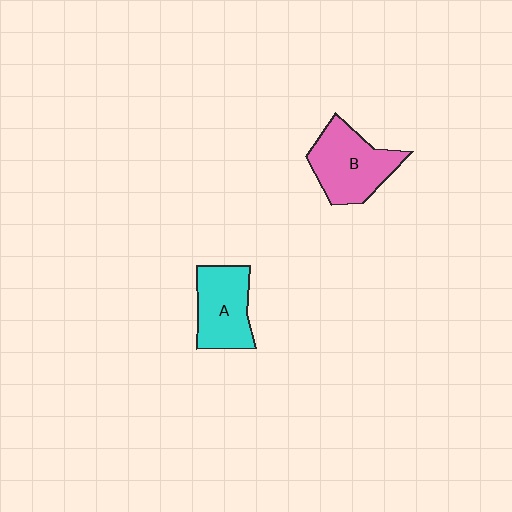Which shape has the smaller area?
Shape A (cyan).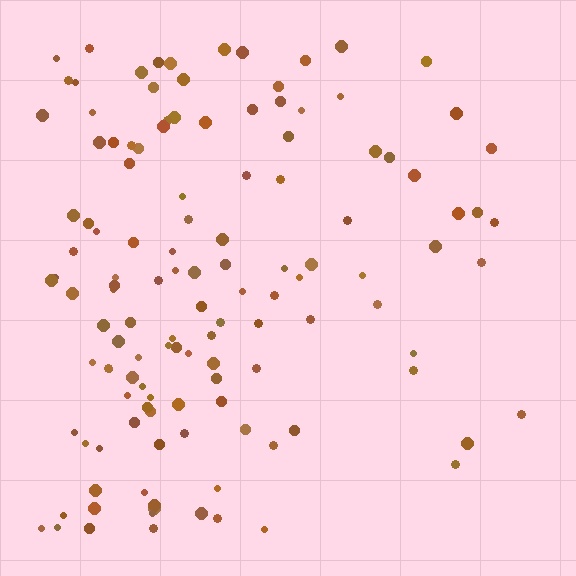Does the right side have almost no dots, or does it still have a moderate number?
Still a moderate number, just noticeably fewer than the left.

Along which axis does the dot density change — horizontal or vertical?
Horizontal.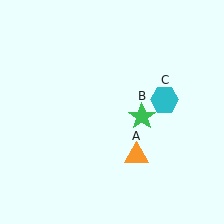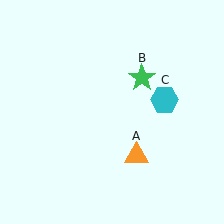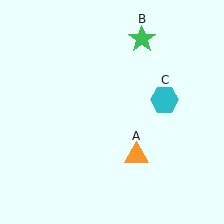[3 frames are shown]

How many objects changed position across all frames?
1 object changed position: green star (object B).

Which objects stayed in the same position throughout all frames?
Orange triangle (object A) and cyan hexagon (object C) remained stationary.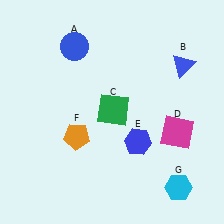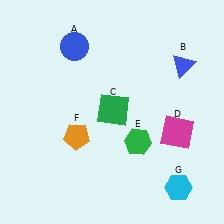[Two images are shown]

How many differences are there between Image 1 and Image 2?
There is 1 difference between the two images.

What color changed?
The hexagon (E) changed from blue in Image 1 to green in Image 2.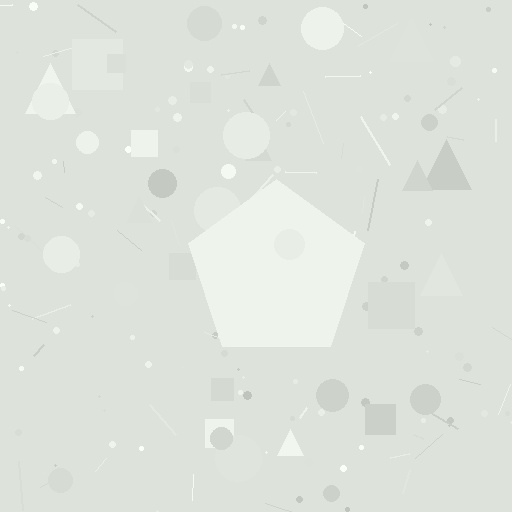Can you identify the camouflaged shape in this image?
The camouflaged shape is a pentagon.